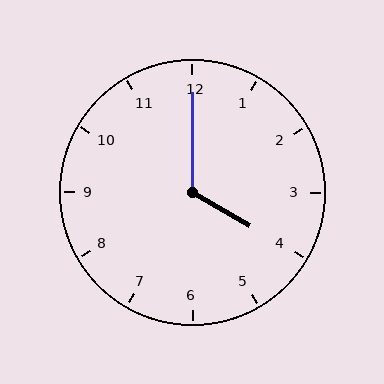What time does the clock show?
4:00.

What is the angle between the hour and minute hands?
Approximately 120 degrees.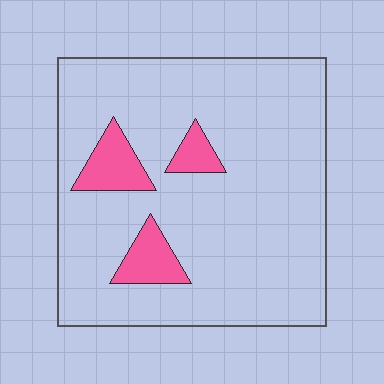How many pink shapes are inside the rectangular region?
3.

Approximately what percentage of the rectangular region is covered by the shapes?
Approximately 10%.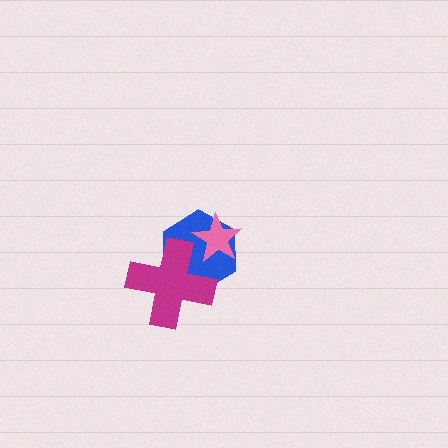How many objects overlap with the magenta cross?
1 object overlaps with the magenta cross.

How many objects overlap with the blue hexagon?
2 objects overlap with the blue hexagon.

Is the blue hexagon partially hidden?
Yes, it is partially covered by another shape.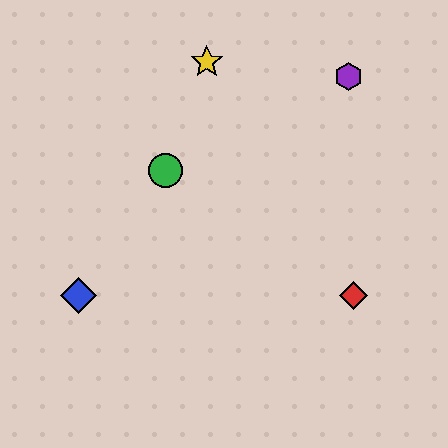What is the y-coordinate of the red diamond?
The red diamond is at y≈296.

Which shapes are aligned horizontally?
The red diamond, the blue diamond are aligned horizontally.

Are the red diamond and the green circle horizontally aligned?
No, the red diamond is at y≈296 and the green circle is at y≈170.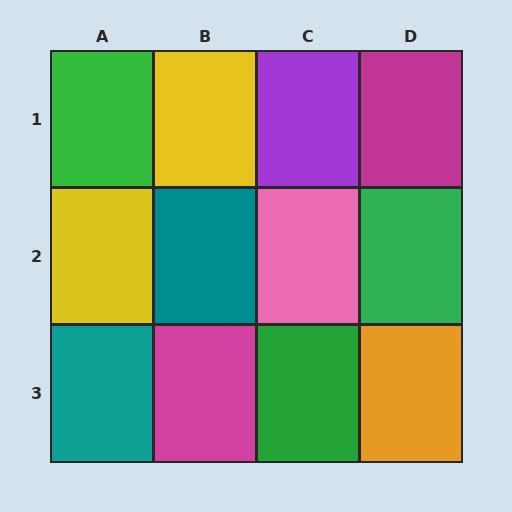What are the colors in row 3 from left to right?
Teal, magenta, green, orange.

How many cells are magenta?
2 cells are magenta.